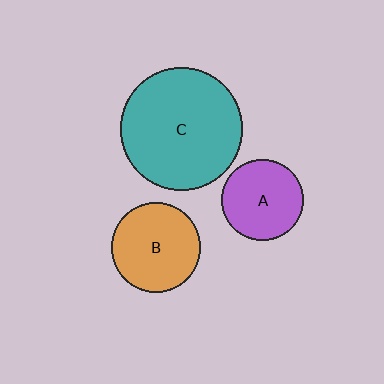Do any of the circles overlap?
No, none of the circles overlap.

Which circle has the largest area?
Circle C (teal).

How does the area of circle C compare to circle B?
Approximately 1.9 times.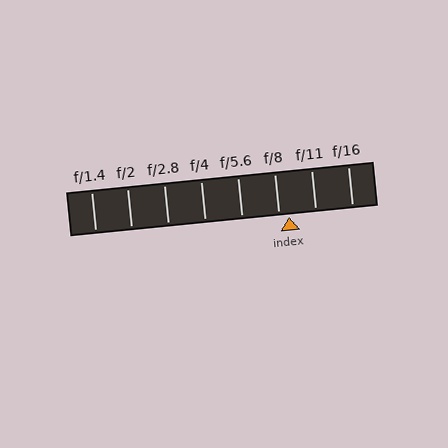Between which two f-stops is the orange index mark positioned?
The index mark is between f/8 and f/11.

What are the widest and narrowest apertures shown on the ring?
The widest aperture shown is f/1.4 and the narrowest is f/16.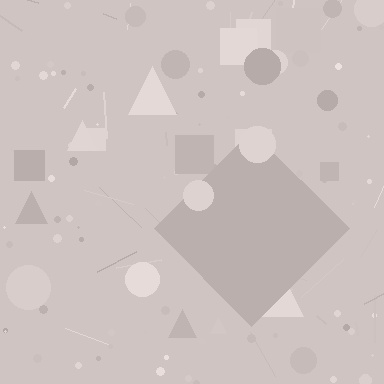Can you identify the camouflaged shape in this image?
The camouflaged shape is a diamond.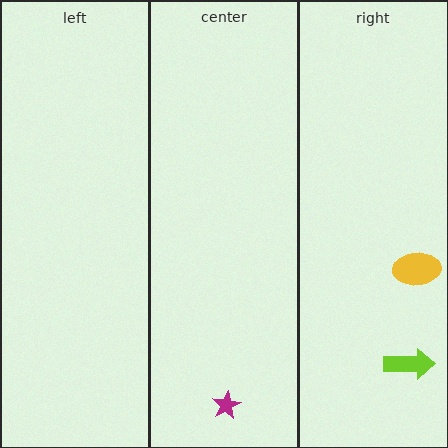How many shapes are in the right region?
2.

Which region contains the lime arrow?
The right region.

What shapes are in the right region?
The lime arrow, the yellow ellipse.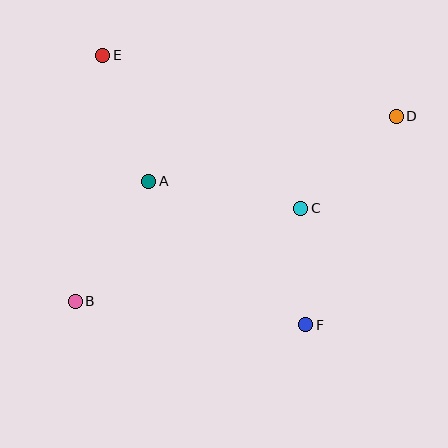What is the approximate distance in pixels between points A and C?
The distance between A and C is approximately 154 pixels.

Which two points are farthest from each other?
Points B and D are farthest from each other.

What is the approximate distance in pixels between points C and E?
The distance between C and E is approximately 250 pixels.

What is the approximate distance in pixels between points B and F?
The distance between B and F is approximately 231 pixels.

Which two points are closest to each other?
Points C and F are closest to each other.